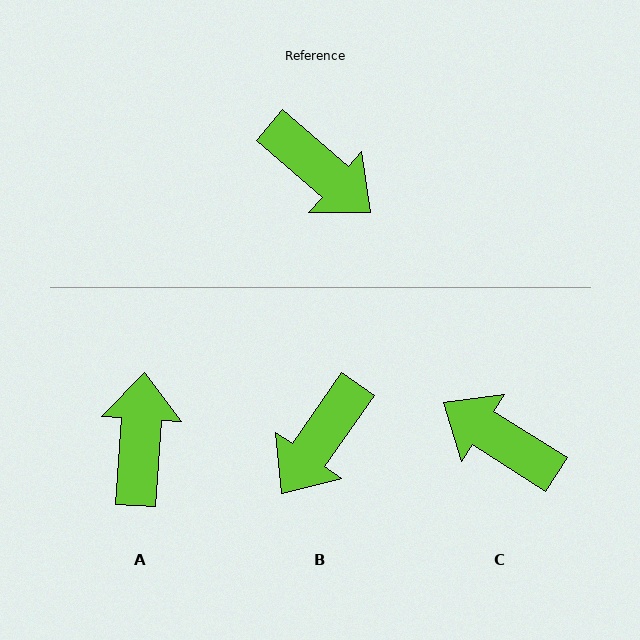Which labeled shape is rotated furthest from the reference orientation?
C, about 172 degrees away.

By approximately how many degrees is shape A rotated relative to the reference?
Approximately 127 degrees counter-clockwise.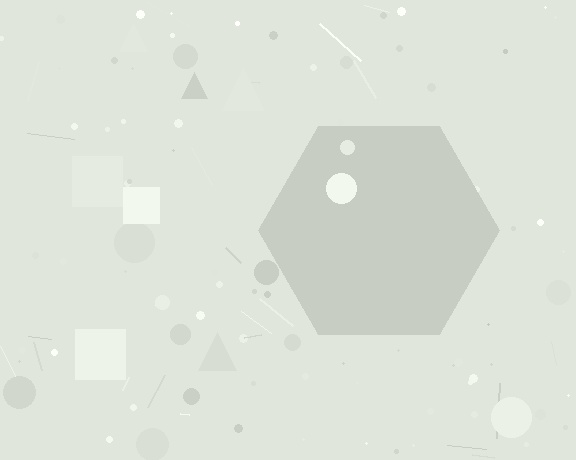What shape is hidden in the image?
A hexagon is hidden in the image.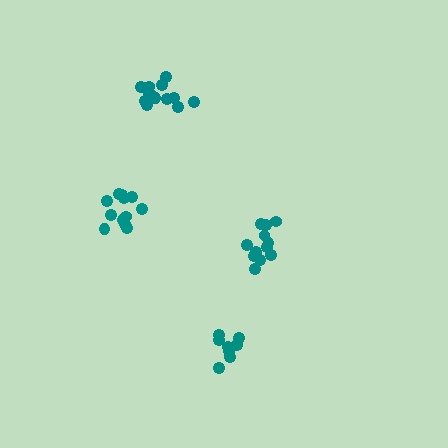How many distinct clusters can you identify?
There are 4 distinct clusters.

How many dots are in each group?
Group 1: 12 dots, Group 2: 8 dots, Group 3: 12 dots, Group 4: 14 dots (46 total).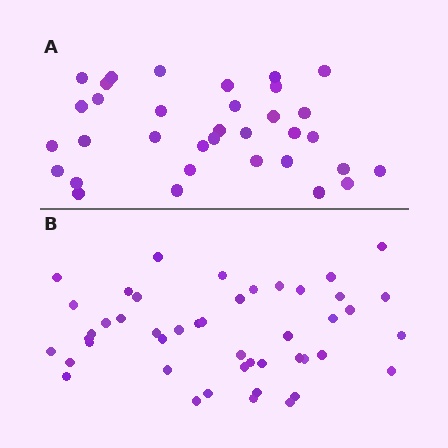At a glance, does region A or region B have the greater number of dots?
Region B (the bottom region) has more dots.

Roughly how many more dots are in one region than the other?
Region B has roughly 12 or so more dots than region A.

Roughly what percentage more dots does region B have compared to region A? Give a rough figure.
About 35% more.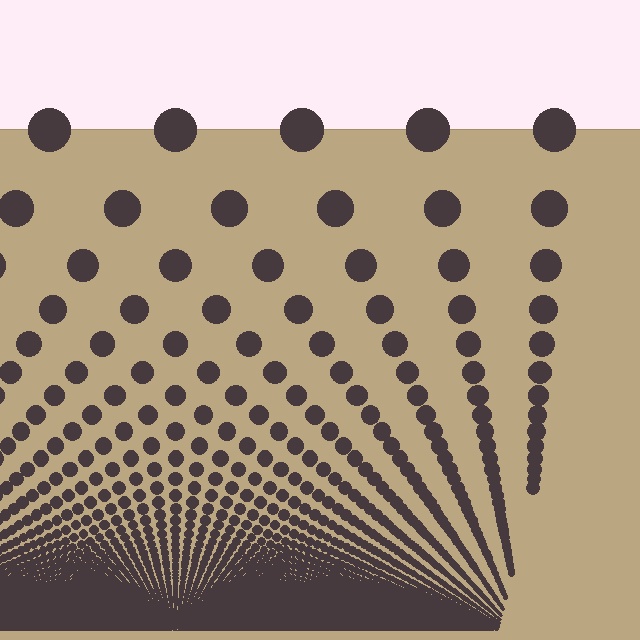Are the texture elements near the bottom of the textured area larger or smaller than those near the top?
Smaller. The gradient is inverted — elements near the bottom are smaller and denser.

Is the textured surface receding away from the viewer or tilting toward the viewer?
The surface appears to tilt toward the viewer. Texture elements get larger and sparser toward the top.